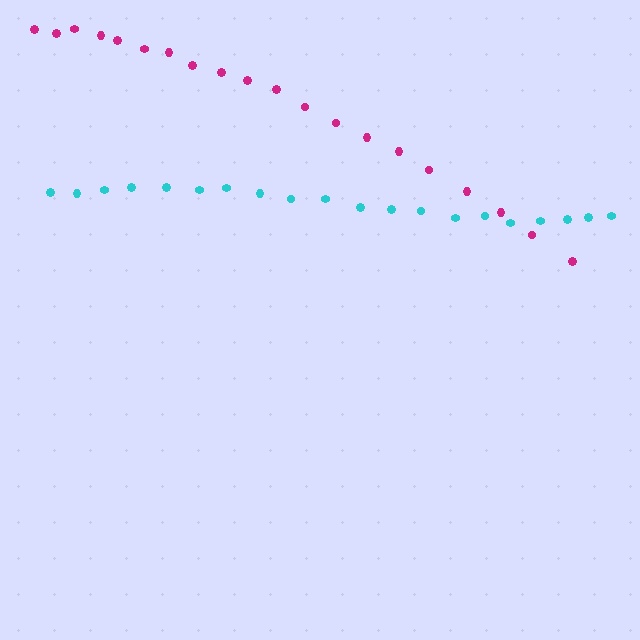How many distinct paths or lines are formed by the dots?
There are 2 distinct paths.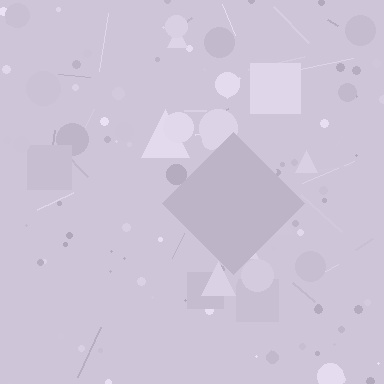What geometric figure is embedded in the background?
A diamond is embedded in the background.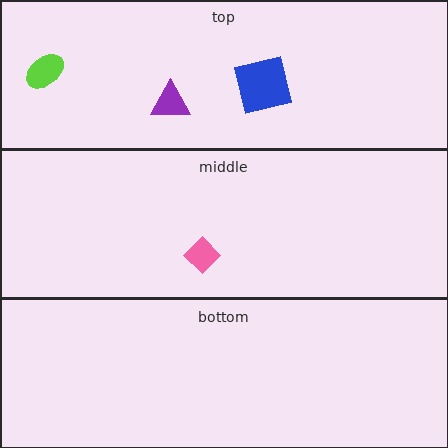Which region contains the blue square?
The top region.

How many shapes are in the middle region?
1.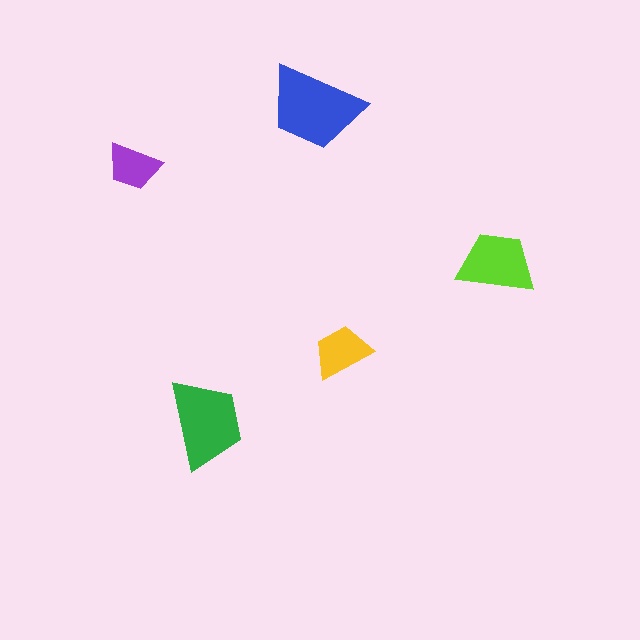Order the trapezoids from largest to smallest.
the blue one, the green one, the lime one, the yellow one, the purple one.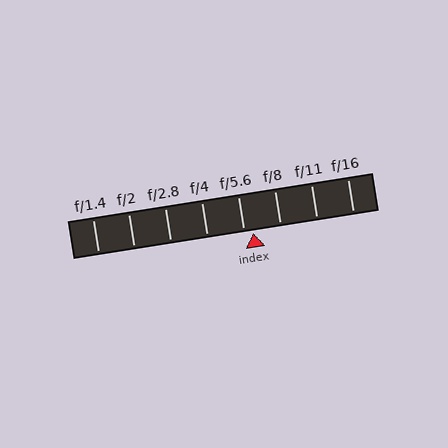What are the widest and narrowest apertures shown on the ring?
The widest aperture shown is f/1.4 and the narrowest is f/16.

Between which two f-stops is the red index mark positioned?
The index mark is between f/5.6 and f/8.